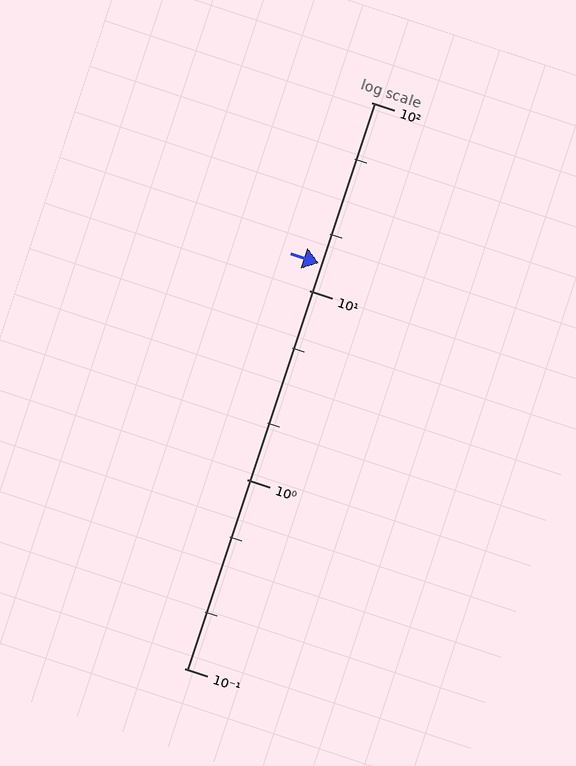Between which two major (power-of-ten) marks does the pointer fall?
The pointer is between 10 and 100.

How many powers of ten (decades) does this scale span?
The scale spans 3 decades, from 0.1 to 100.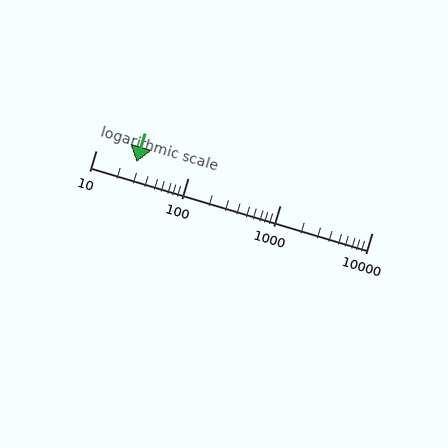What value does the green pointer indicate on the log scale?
The pointer indicates approximately 28.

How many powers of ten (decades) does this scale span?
The scale spans 3 decades, from 10 to 10000.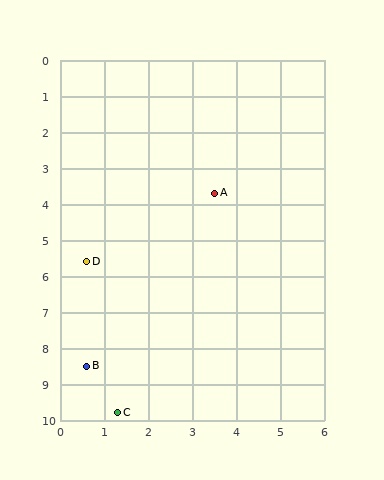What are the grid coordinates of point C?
Point C is at approximately (1.3, 9.8).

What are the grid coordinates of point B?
Point B is at approximately (0.6, 8.5).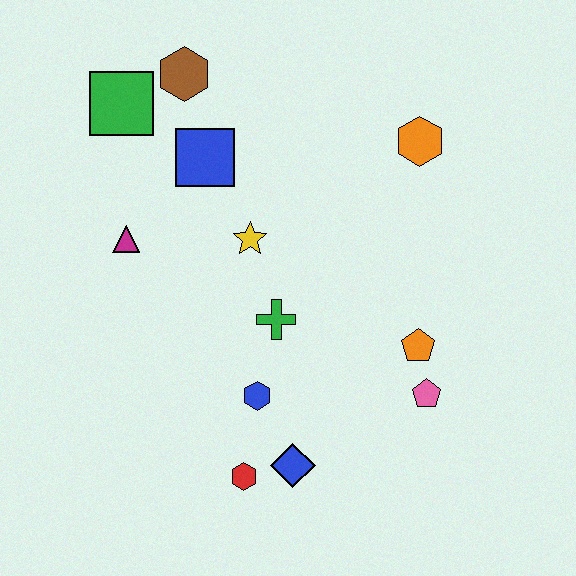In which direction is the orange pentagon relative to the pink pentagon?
The orange pentagon is above the pink pentagon.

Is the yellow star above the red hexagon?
Yes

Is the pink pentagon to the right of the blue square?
Yes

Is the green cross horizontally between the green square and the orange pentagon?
Yes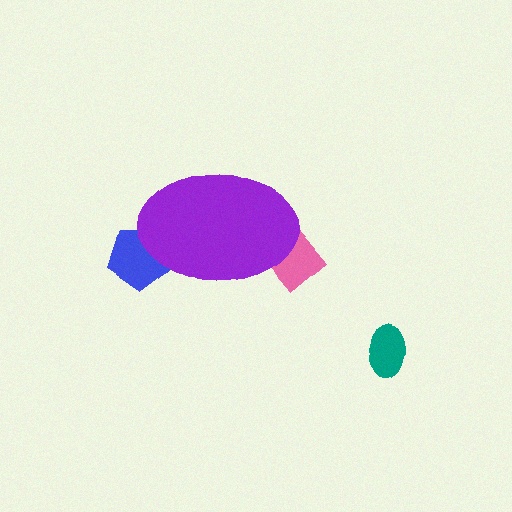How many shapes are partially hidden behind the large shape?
2 shapes are partially hidden.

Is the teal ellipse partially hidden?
No, the teal ellipse is fully visible.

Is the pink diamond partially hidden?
Yes, the pink diamond is partially hidden behind the purple ellipse.